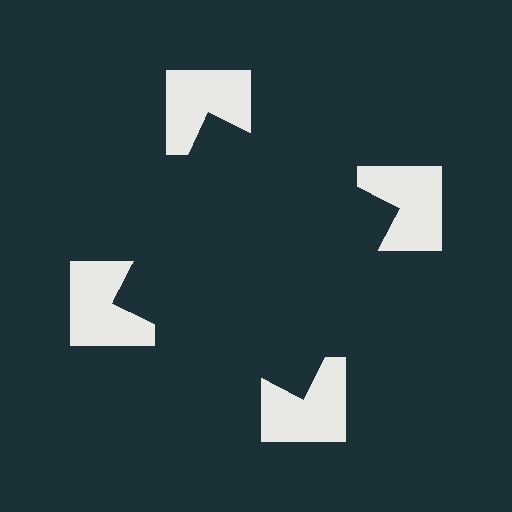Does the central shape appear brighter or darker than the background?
It typically appears slightly darker than the background, even though no actual brightness change is drawn.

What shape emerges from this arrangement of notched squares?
An illusory square — its edges are inferred from the aligned wedge cuts in the notched squares, not physically drawn.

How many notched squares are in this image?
There are 4 — one at each vertex of the illusory square.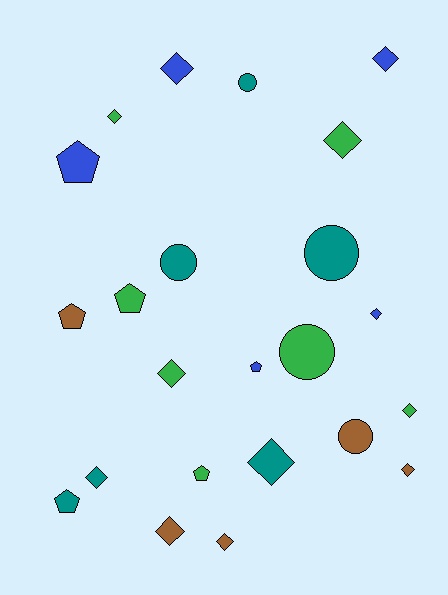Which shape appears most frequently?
Diamond, with 12 objects.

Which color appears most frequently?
Green, with 7 objects.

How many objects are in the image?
There are 23 objects.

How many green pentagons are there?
There are 2 green pentagons.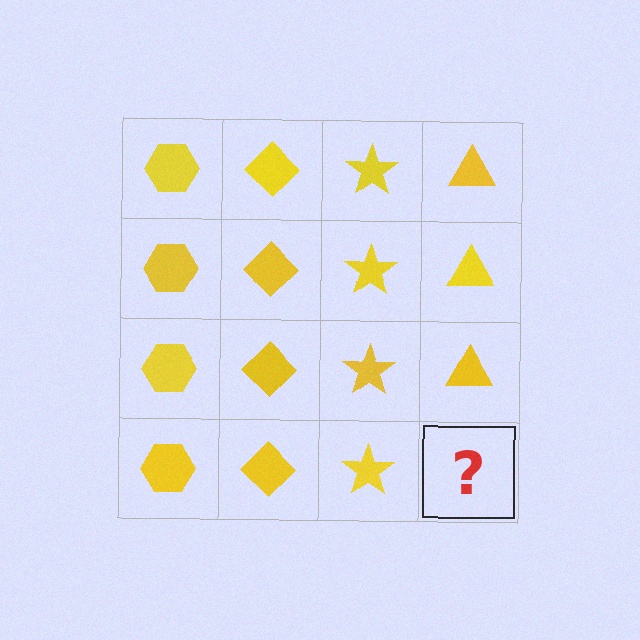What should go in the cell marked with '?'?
The missing cell should contain a yellow triangle.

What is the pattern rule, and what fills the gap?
The rule is that each column has a consistent shape. The gap should be filled with a yellow triangle.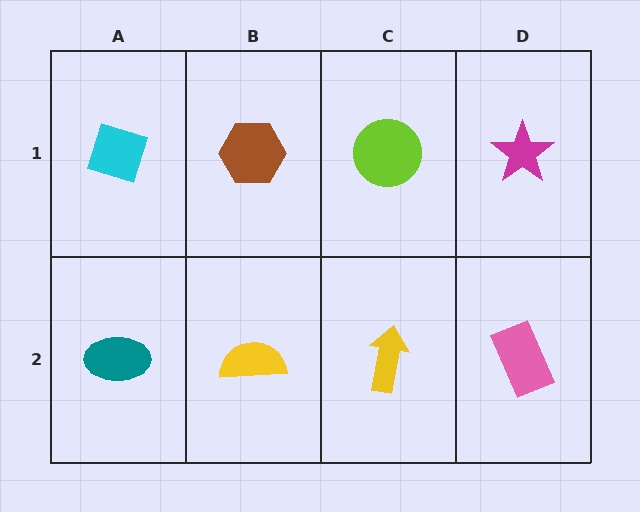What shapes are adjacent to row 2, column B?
A brown hexagon (row 1, column B), a teal ellipse (row 2, column A), a yellow arrow (row 2, column C).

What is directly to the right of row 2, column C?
A pink rectangle.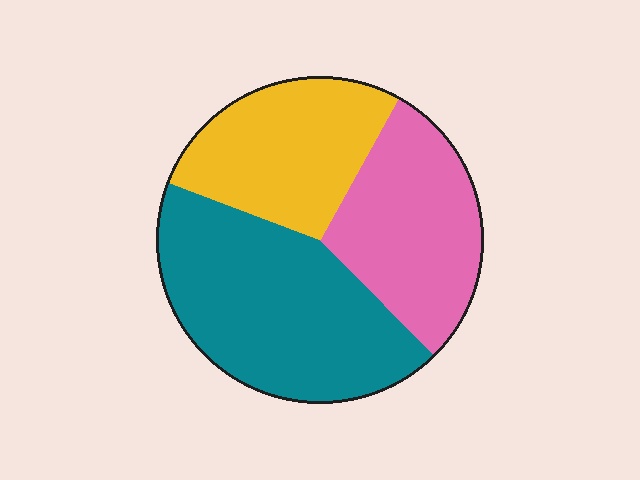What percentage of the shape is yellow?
Yellow covers roughly 25% of the shape.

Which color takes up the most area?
Teal, at roughly 45%.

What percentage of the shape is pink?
Pink takes up about one third (1/3) of the shape.